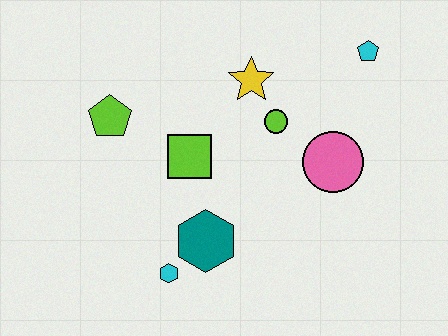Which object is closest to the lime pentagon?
The lime square is closest to the lime pentagon.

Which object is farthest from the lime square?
The cyan pentagon is farthest from the lime square.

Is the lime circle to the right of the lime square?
Yes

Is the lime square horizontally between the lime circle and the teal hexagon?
No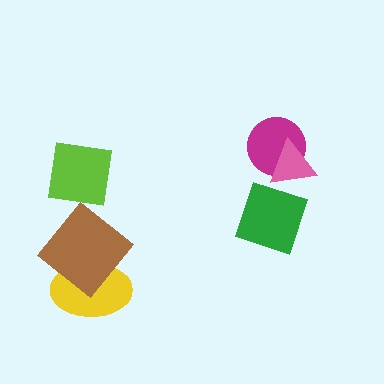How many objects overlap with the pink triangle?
2 objects overlap with the pink triangle.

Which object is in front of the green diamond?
The pink triangle is in front of the green diamond.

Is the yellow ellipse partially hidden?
Yes, it is partially covered by another shape.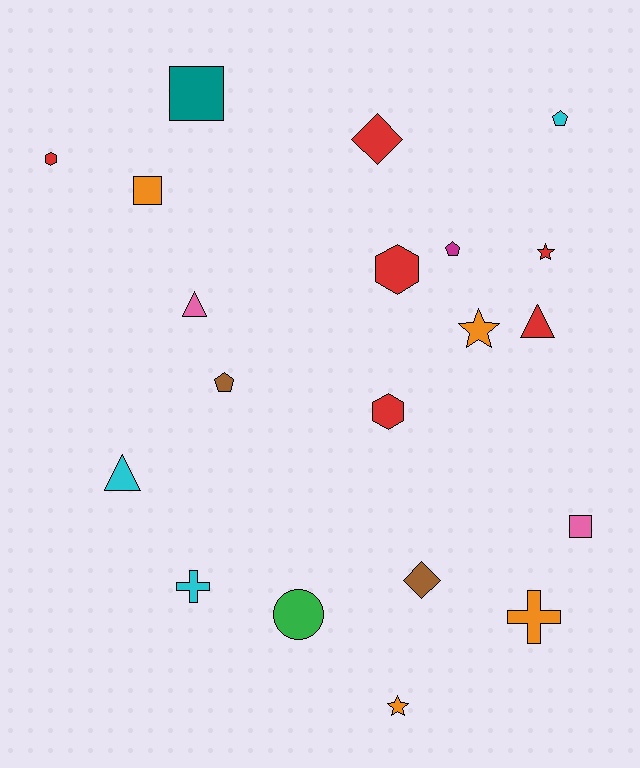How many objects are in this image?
There are 20 objects.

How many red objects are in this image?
There are 6 red objects.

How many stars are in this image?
There are 3 stars.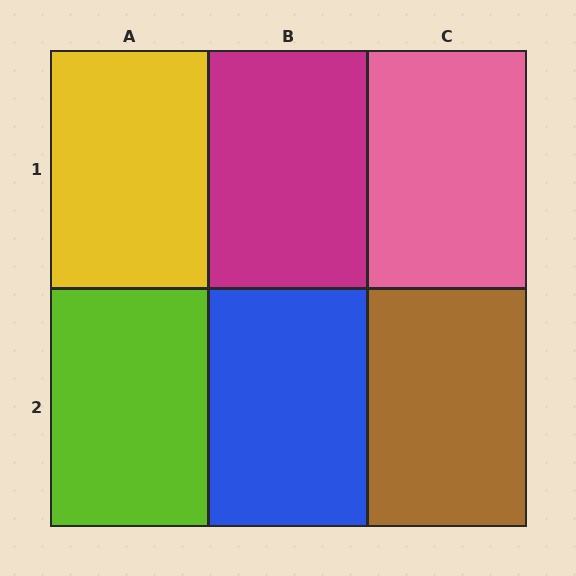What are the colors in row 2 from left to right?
Lime, blue, brown.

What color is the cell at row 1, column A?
Yellow.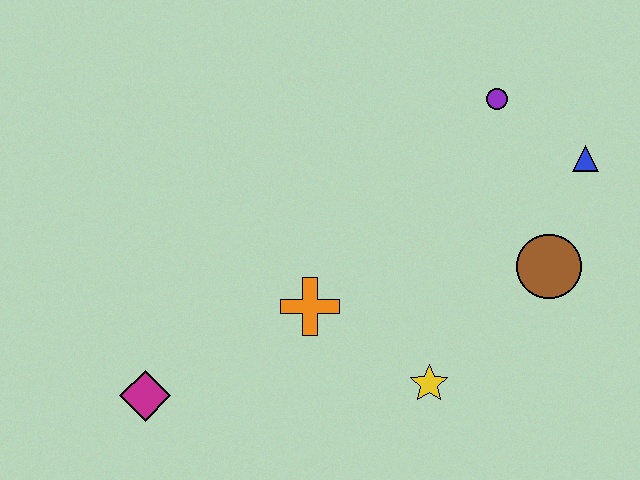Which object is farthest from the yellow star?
The purple circle is farthest from the yellow star.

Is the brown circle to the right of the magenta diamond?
Yes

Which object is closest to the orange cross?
The yellow star is closest to the orange cross.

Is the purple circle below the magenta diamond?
No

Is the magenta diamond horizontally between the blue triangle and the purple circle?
No